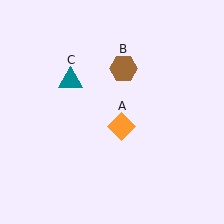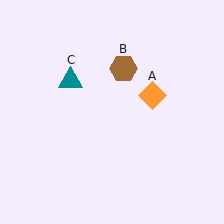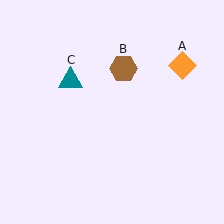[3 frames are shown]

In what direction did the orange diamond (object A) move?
The orange diamond (object A) moved up and to the right.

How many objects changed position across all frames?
1 object changed position: orange diamond (object A).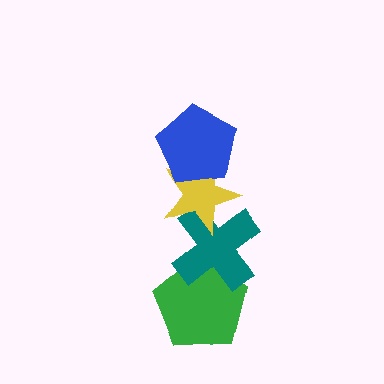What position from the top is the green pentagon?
The green pentagon is 4th from the top.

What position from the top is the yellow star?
The yellow star is 2nd from the top.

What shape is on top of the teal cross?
The yellow star is on top of the teal cross.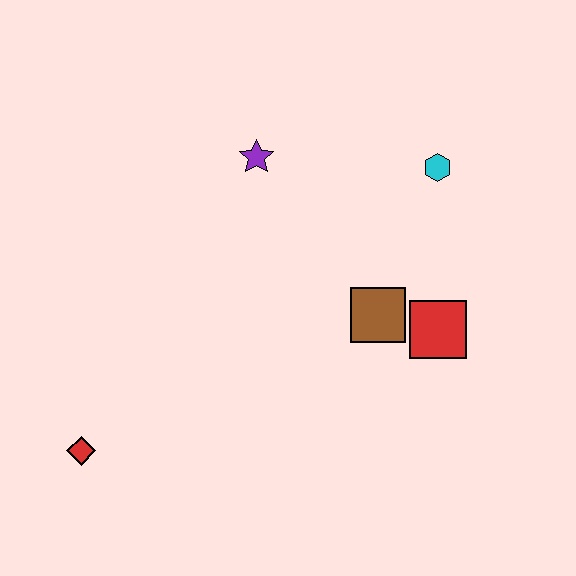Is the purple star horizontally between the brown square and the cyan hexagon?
No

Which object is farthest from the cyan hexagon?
The red diamond is farthest from the cyan hexagon.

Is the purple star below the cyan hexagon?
No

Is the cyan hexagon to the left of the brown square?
No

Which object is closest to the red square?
The brown square is closest to the red square.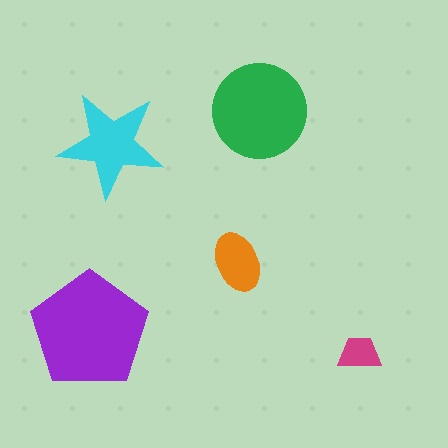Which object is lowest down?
The magenta trapezoid is bottommost.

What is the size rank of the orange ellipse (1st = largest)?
4th.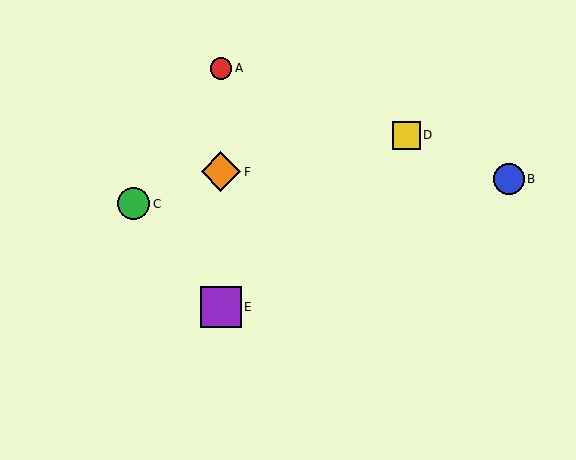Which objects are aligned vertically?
Objects A, E, F are aligned vertically.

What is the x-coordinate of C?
Object C is at x≈133.